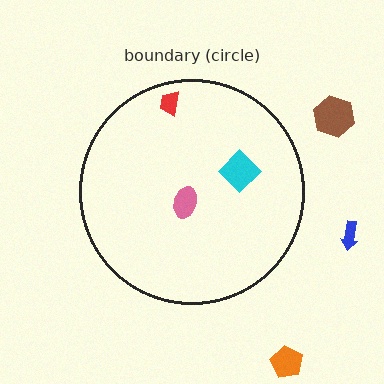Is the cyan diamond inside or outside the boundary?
Inside.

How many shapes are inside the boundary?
3 inside, 3 outside.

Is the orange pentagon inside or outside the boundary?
Outside.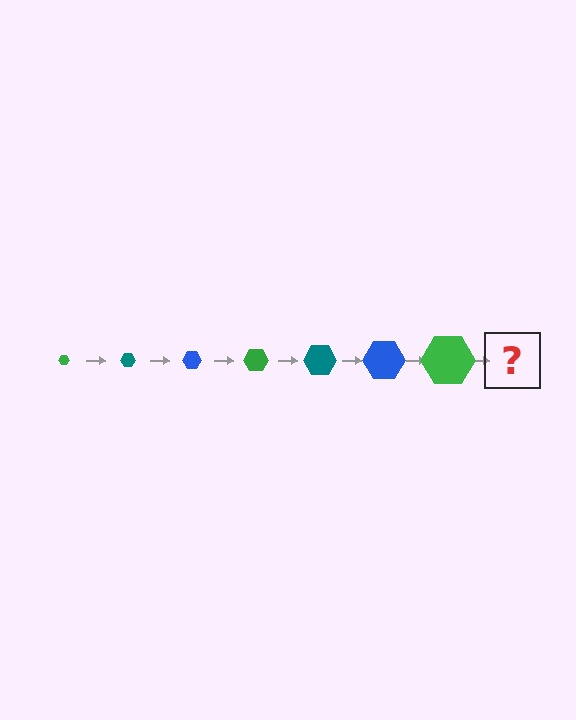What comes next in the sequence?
The next element should be a teal hexagon, larger than the previous one.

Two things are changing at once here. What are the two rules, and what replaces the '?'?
The two rules are that the hexagon grows larger each step and the color cycles through green, teal, and blue. The '?' should be a teal hexagon, larger than the previous one.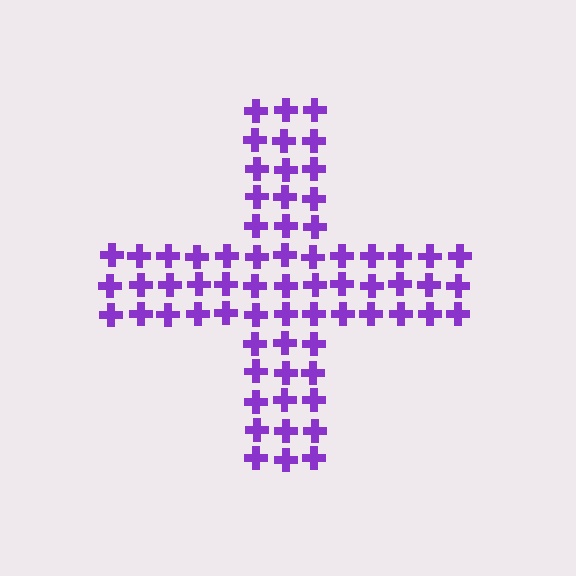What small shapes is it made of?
It is made of small crosses.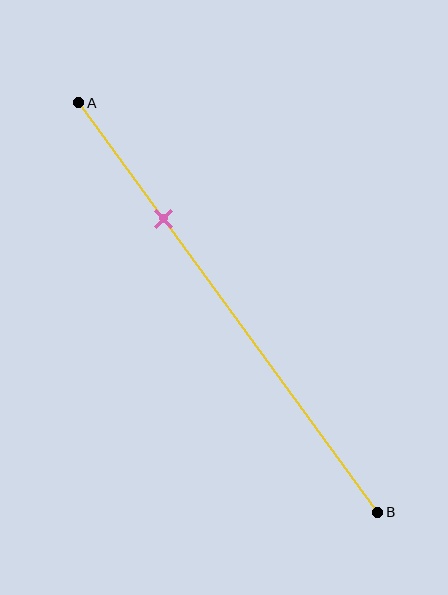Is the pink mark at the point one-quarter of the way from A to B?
No, the mark is at about 30% from A, not at the 25% one-quarter point.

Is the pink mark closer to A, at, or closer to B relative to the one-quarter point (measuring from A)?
The pink mark is closer to point B than the one-quarter point of segment AB.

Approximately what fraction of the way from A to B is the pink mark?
The pink mark is approximately 30% of the way from A to B.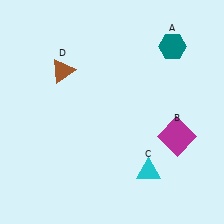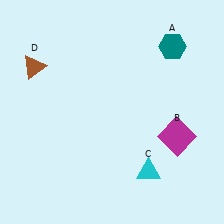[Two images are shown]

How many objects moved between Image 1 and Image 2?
1 object moved between the two images.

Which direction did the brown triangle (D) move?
The brown triangle (D) moved left.